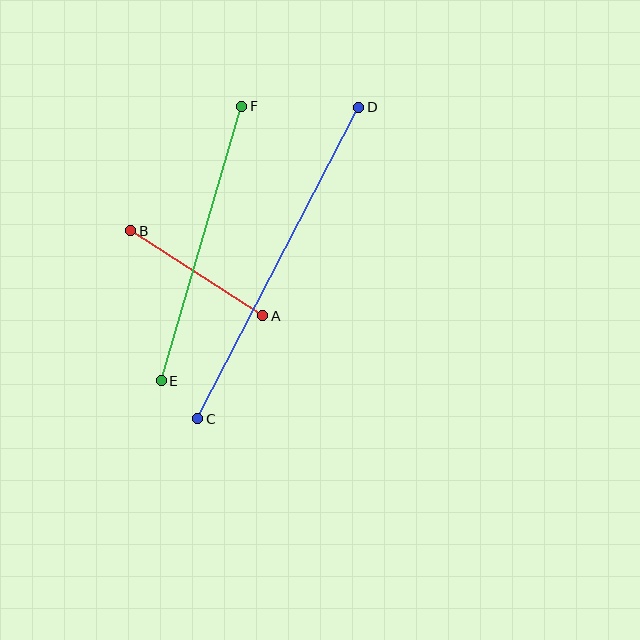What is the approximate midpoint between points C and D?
The midpoint is at approximately (278, 263) pixels.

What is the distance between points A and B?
The distance is approximately 157 pixels.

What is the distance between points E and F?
The distance is approximately 286 pixels.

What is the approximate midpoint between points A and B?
The midpoint is at approximately (197, 273) pixels.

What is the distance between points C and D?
The distance is approximately 351 pixels.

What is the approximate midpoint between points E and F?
The midpoint is at approximately (201, 244) pixels.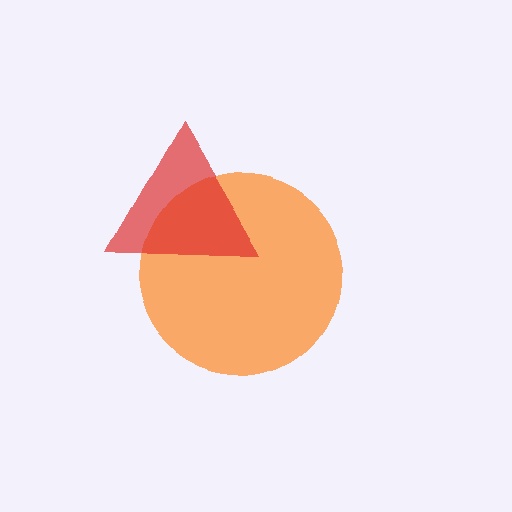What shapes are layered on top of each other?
The layered shapes are: an orange circle, a red triangle.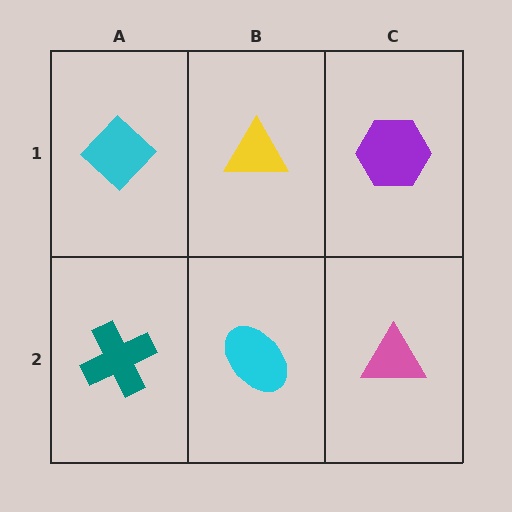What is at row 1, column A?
A cyan diamond.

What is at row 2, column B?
A cyan ellipse.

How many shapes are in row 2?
3 shapes.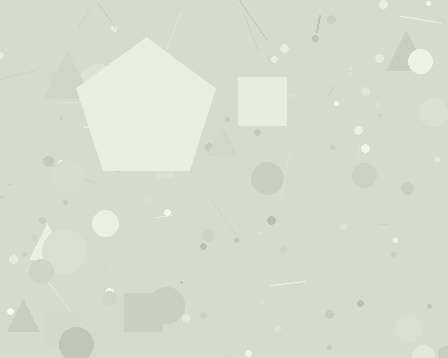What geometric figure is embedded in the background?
A pentagon is embedded in the background.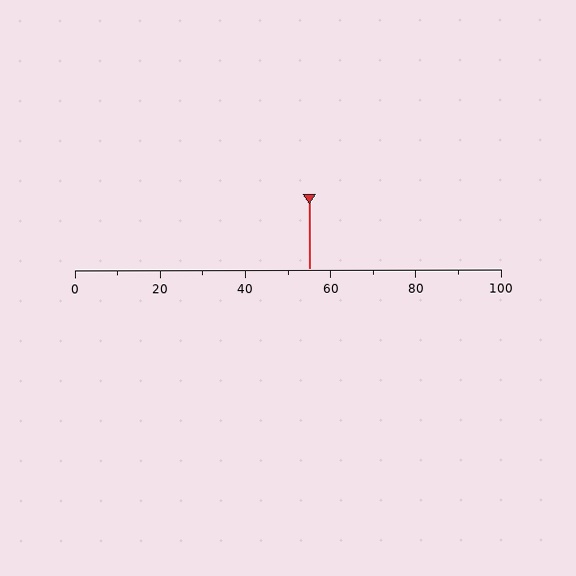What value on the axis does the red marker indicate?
The marker indicates approximately 55.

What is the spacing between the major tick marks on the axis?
The major ticks are spaced 20 apart.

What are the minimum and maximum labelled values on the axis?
The axis runs from 0 to 100.